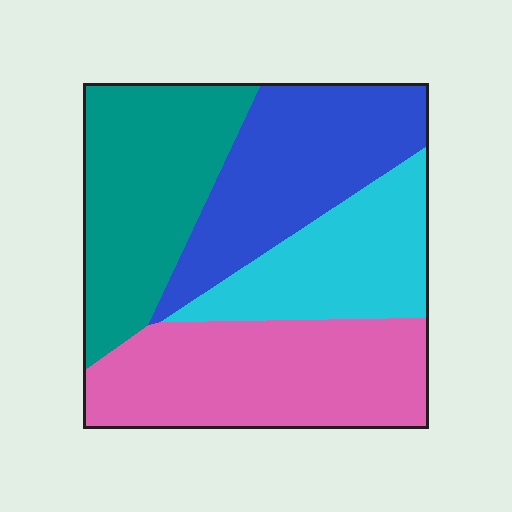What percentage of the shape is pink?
Pink covers 30% of the shape.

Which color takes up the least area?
Cyan, at roughly 20%.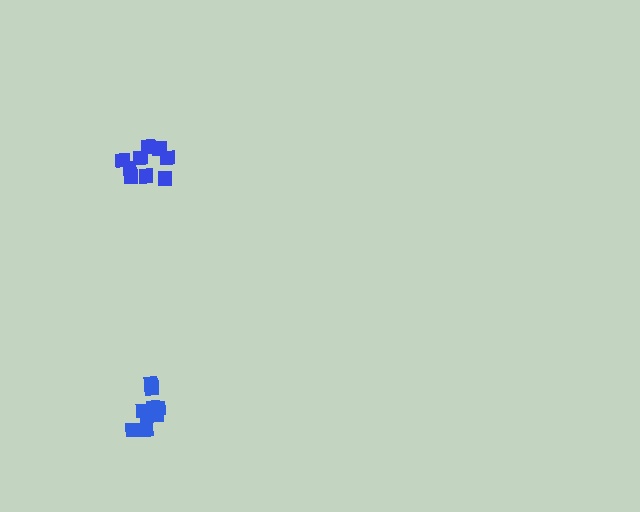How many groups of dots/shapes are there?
There are 2 groups.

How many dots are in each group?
Group 1: 9 dots, Group 2: 10 dots (19 total).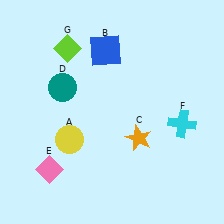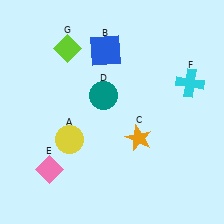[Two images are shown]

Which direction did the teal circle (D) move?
The teal circle (D) moved right.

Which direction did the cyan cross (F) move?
The cyan cross (F) moved up.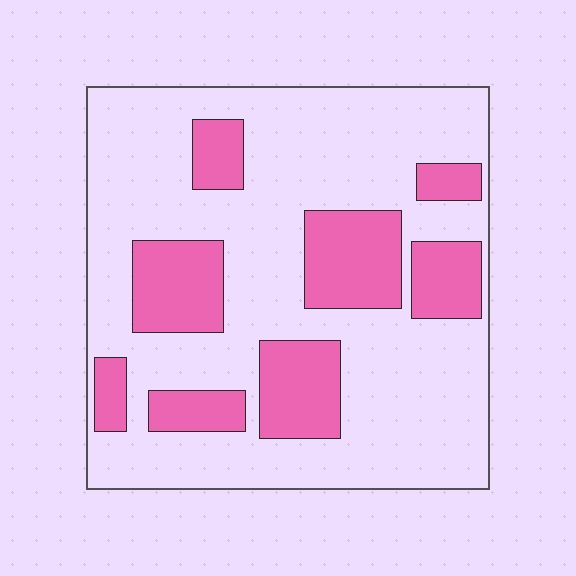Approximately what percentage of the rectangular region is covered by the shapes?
Approximately 25%.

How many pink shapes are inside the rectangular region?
8.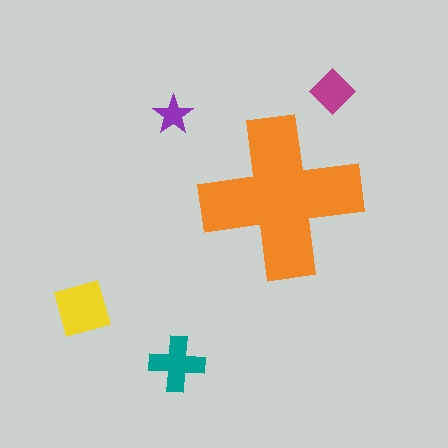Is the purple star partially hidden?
No, the purple star is fully visible.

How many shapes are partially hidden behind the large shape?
0 shapes are partially hidden.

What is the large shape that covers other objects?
An orange cross.